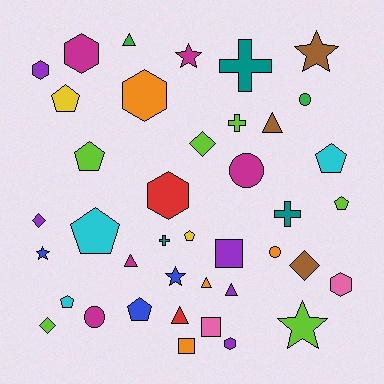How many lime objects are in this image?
There are 6 lime objects.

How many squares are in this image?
There are 3 squares.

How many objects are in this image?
There are 40 objects.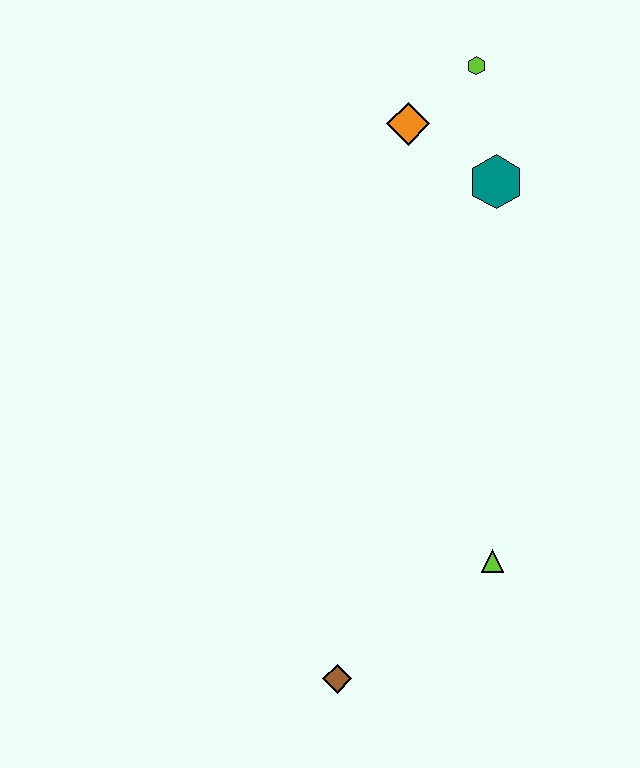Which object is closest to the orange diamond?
The lime hexagon is closest to the orange diamond.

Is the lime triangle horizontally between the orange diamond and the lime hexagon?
No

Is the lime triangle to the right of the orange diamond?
Yes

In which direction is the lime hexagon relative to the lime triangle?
The lime hexagon is above the lime triangle.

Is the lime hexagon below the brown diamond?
No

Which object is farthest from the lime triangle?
The lime hexagon is farthest from the lime triangle.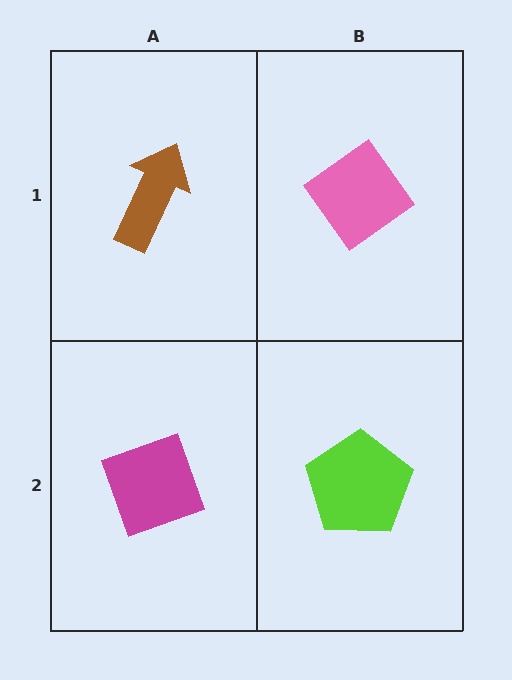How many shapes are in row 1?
2 shapes.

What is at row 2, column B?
A lime pentagon.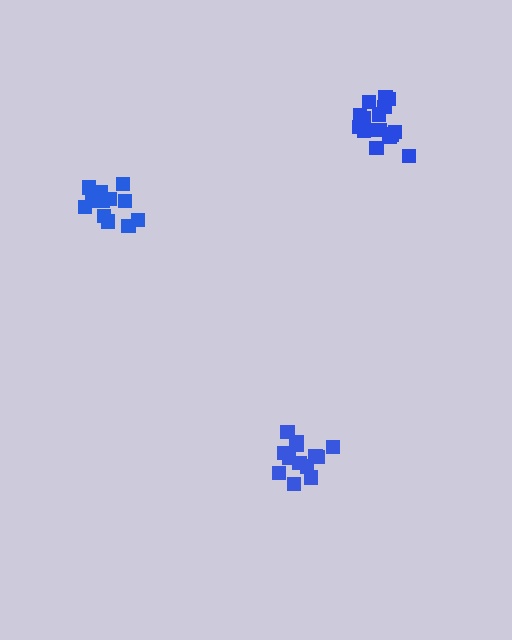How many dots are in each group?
Group 1: 16 dots, Group 2: 13 dots, Group 3: 13 dots (42 total).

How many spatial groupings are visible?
There are 3 spatial groupings.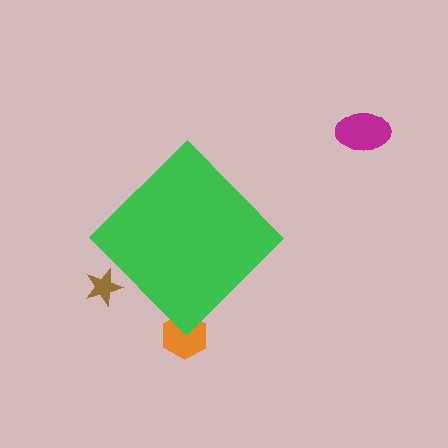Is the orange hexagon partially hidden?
Yes, the orange hexagon is partially hidden behind the green diamond.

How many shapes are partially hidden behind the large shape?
2 shapes are partially hidden.